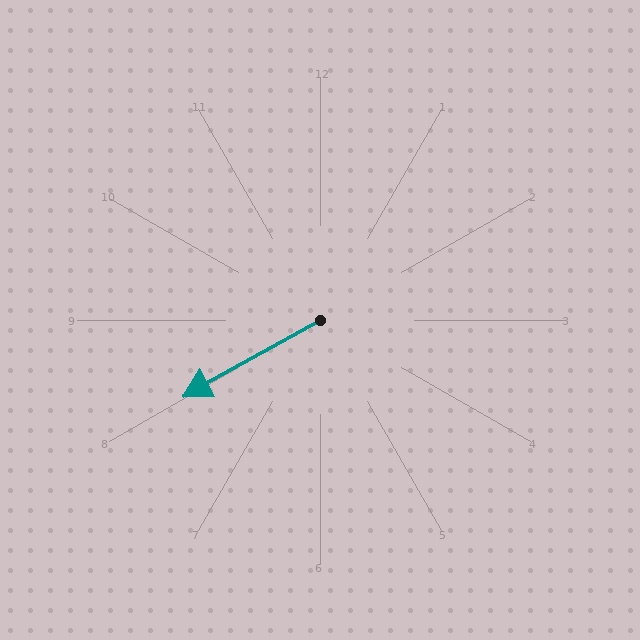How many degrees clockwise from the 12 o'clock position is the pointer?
Approximately 241 degrees.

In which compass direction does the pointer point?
Southwest.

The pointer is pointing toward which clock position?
Roughly 8 o'clock.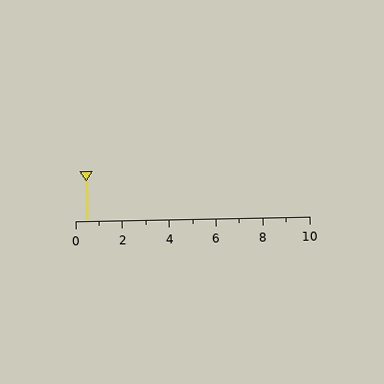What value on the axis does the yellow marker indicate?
The marker indicates approximately 0.5.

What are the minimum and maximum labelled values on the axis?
The axis runs from 0 to 10.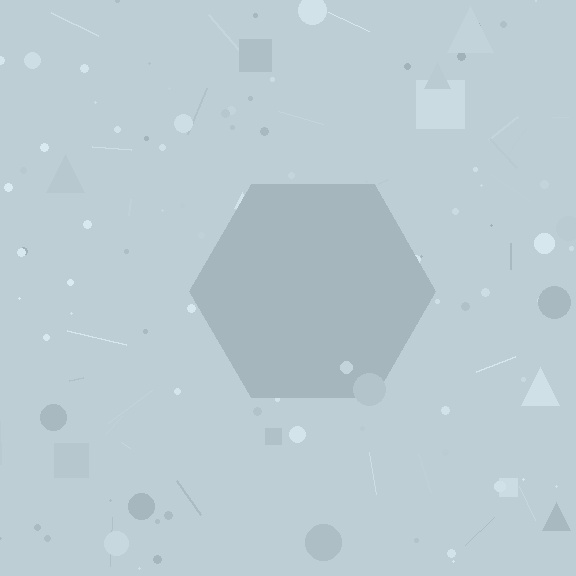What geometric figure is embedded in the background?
A hexagon is embedded in the background.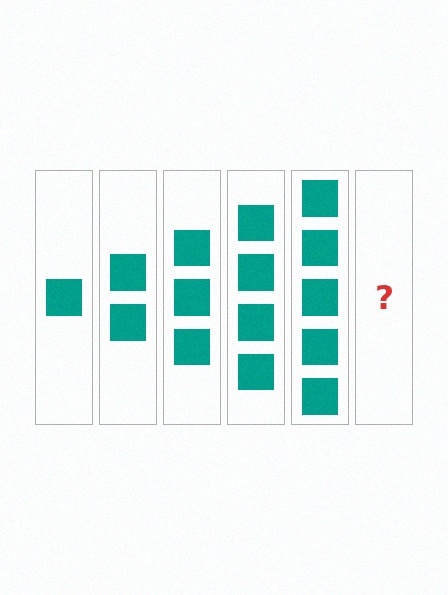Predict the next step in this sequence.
The next step is 6 squares.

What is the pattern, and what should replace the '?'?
The pattern is that each step adds one more square. The '?' should be 6 squares.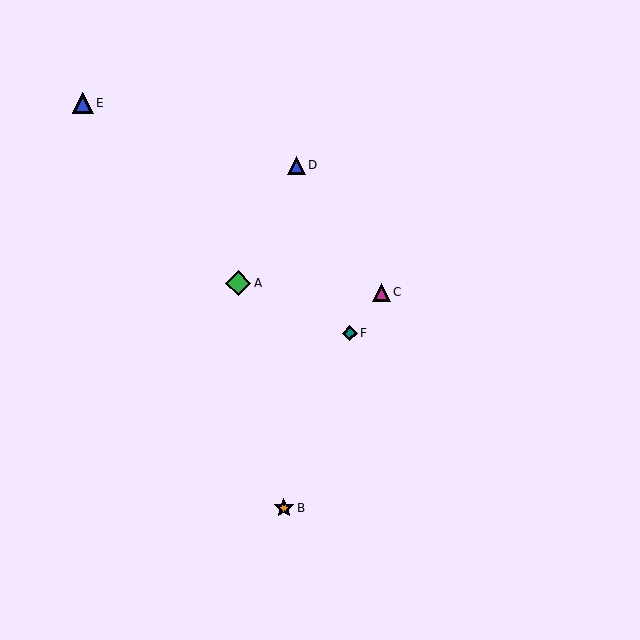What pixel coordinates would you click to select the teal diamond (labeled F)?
Click at (350, 333) to select the teal diamond F.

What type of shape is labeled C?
Shape C is a magenta triangle.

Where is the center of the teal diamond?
The center of the teal diamond is at (350, 333).